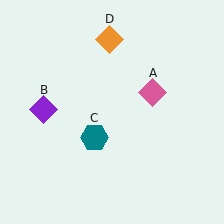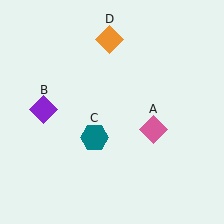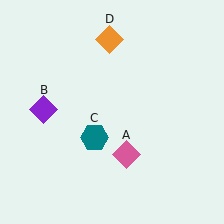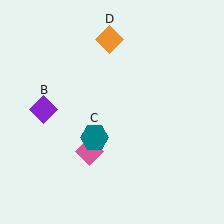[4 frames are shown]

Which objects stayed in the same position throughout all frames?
Purple diamond (object B) and teal hexagon (object C) and orange diamond (object D) remained stationary.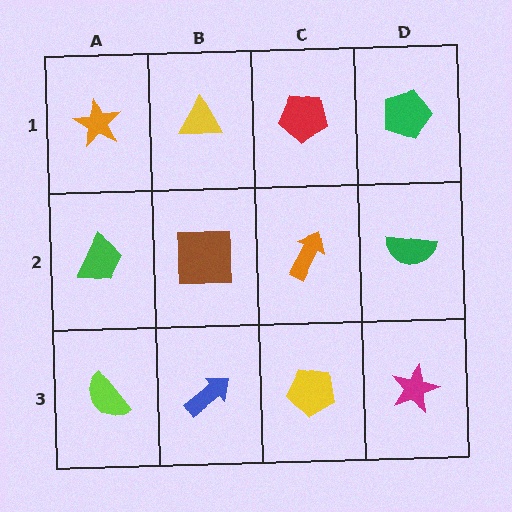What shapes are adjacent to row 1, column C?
An orange arrow (row 2, column C), a yellow triangle (row 1, column B), a green pentagon (row 1, column D).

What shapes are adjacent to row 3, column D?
A green semicircle (row 2, column D), a yellow pentagon (row 3, column C).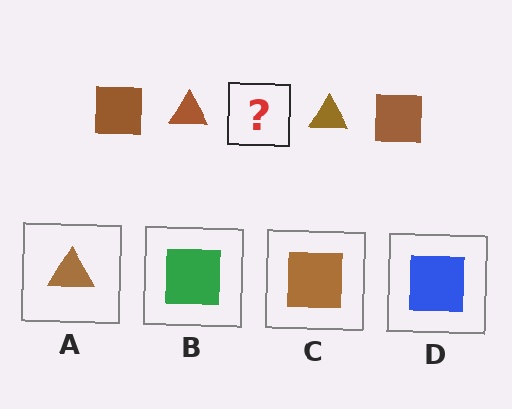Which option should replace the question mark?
Option C.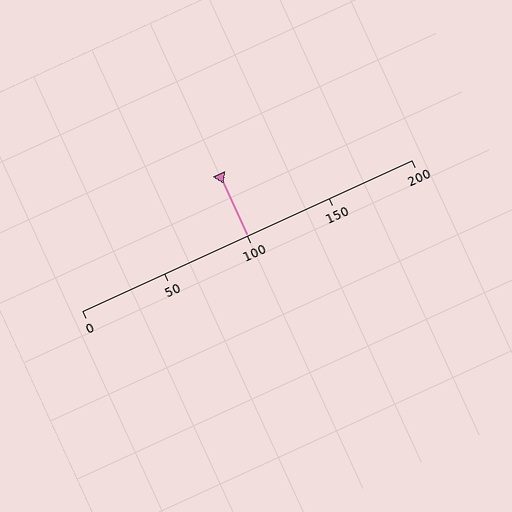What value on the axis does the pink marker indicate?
The marker indicates approximately 100.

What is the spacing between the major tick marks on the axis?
The major ticks are spaced 50 apart.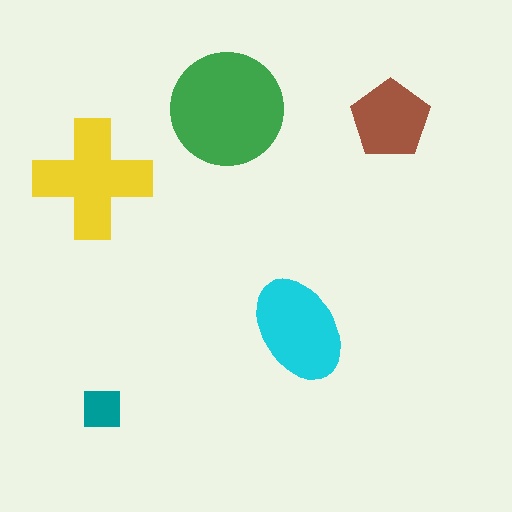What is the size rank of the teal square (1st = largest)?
5th.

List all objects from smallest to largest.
The teal square, the brown pentagon, the cyan ellipse, the yellow cross, the green circle.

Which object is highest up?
The green circle is topmost.